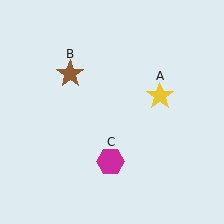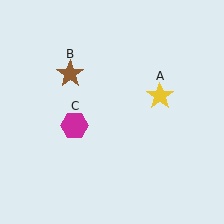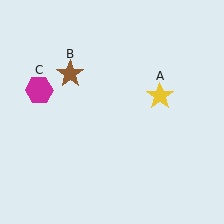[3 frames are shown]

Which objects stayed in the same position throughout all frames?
Yellow star (object A) and brown star (object B) remained stationary.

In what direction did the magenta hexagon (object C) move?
The magenta hexagon (object C) moved up and to the left.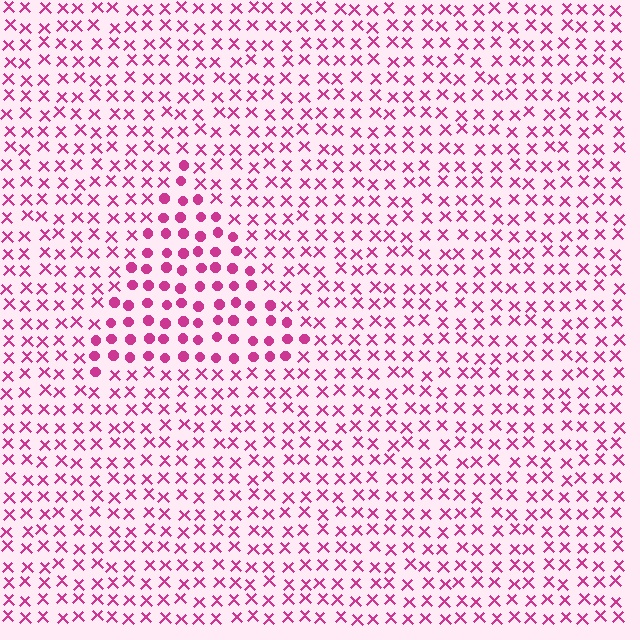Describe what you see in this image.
The image is filled with small magenta elements arranged in a uniform grid. A triangle-shaped region contains circles, while the surrounding area contains X marks. The boundary is defined purely by the change in element shape.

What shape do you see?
I see a triangle.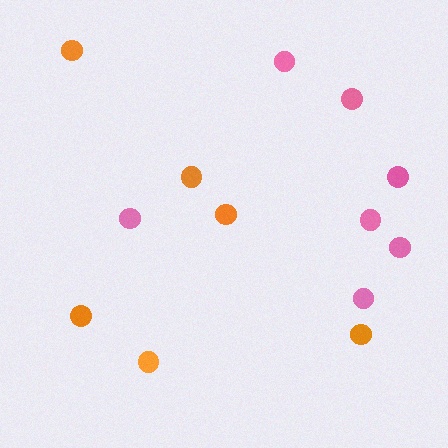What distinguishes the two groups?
There are 2 groups: one group of pink circles (7) and one group of orange circles (6).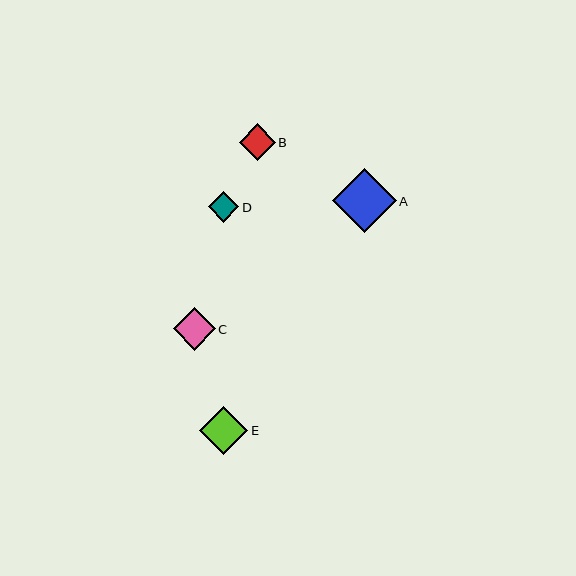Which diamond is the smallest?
Diamond D is the smallest with a size of approximately 31 pixels.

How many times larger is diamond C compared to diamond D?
Diamond C is approximately 1.4 times the size of diamond D.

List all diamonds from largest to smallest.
From largest to smallest: A, E, C, B, D.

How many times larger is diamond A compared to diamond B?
Diamond A is approximately 1.7 times the size of diamond B.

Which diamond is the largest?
Diamond A is the largest with a size of approximately 63 pixels.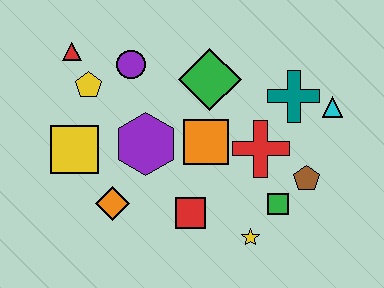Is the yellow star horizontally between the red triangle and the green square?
Yes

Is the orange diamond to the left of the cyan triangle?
Yes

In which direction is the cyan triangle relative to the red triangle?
The cyan triangle is to the right of the red triangle.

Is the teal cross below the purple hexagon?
No